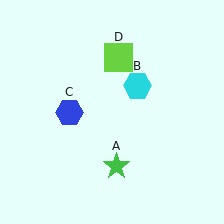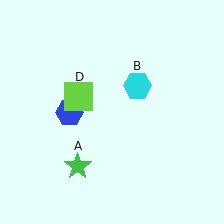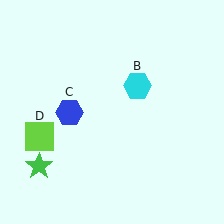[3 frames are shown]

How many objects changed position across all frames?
2 objects changed position: green star (object A), lime square (object D).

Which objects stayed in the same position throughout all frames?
Cyan hexagon (object B) and blue hexagon (object C) remained stationary.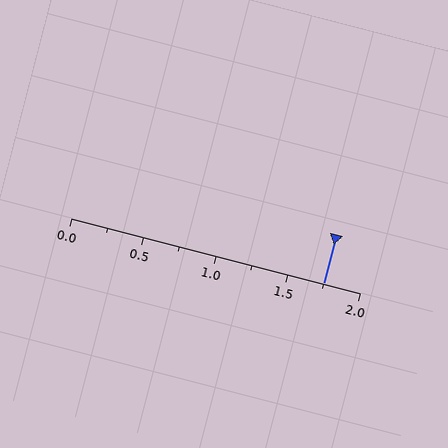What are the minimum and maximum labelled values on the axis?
The axis runs from 0.0 to 2.0.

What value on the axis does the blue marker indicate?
The marker indicates approximately 1.75.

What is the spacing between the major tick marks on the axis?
The major ticks are spaced 0.5 apart.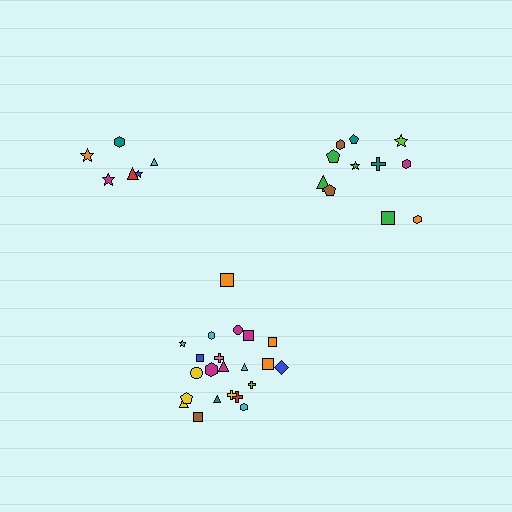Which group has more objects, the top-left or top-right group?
The top-right group.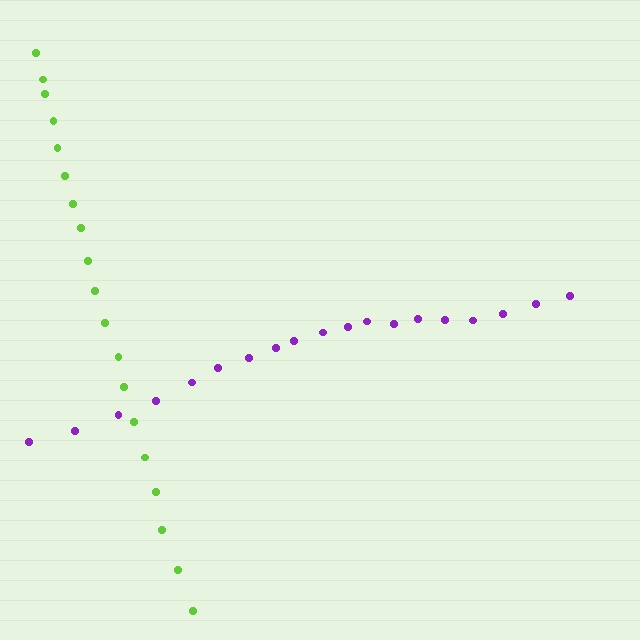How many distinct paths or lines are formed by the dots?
There are 2 distinct paths.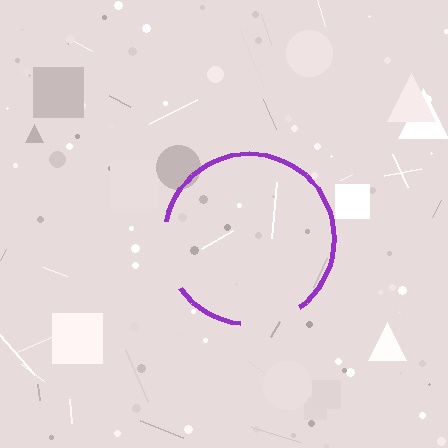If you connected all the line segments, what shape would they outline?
They would outline a circle.